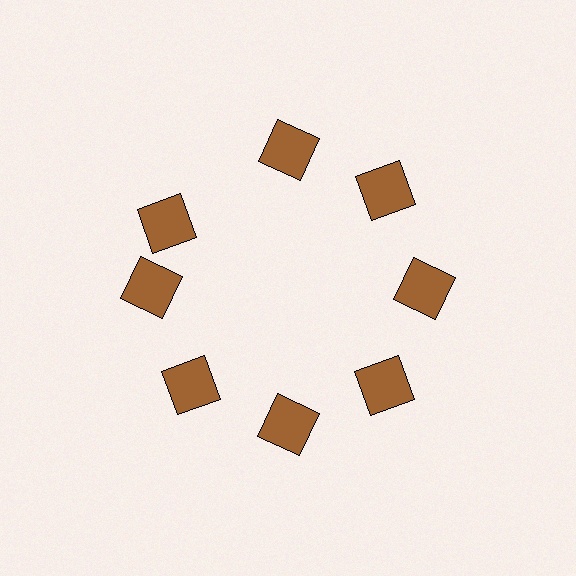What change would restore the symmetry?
The symmetry would be restored by rotating it back into even spacing with its neighbors so that all 8 squares sit at equal angles and equal distance from the center.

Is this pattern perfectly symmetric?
No. The 8 brown squares are arranged in a ring, but one element near the 10 o'clock position is rotated out of alignment along the ring, breaking the 8-fold rotational symmetry.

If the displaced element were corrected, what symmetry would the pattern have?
It would have 8-fold rotational symmetry — the pattern would map onto itself every 45 degrees.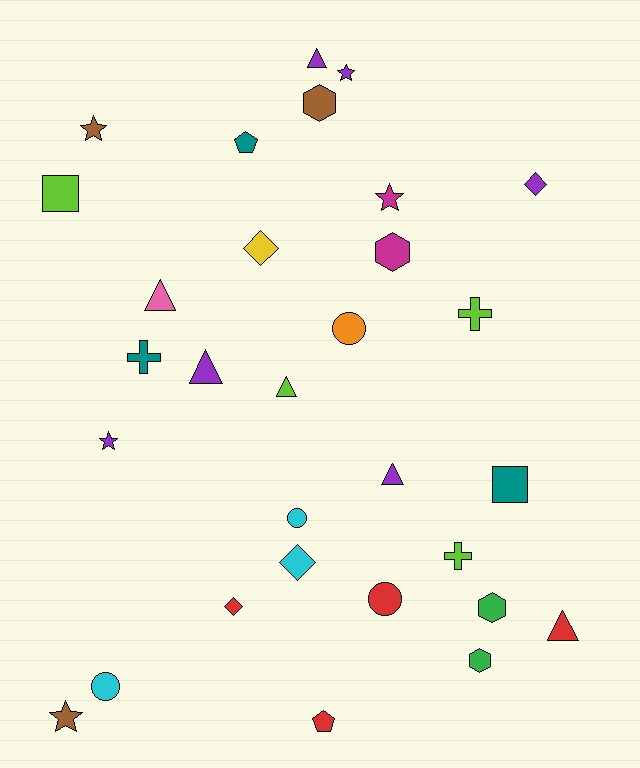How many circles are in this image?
There are 4 circles.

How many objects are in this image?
There are 30 objects.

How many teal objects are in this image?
There are 3 teal objects.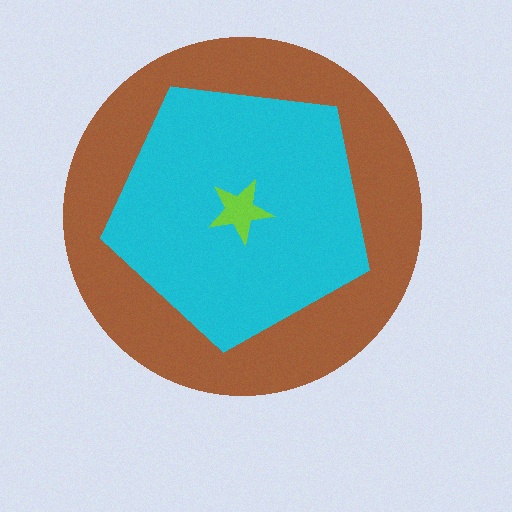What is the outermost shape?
The brown circle.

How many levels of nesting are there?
3.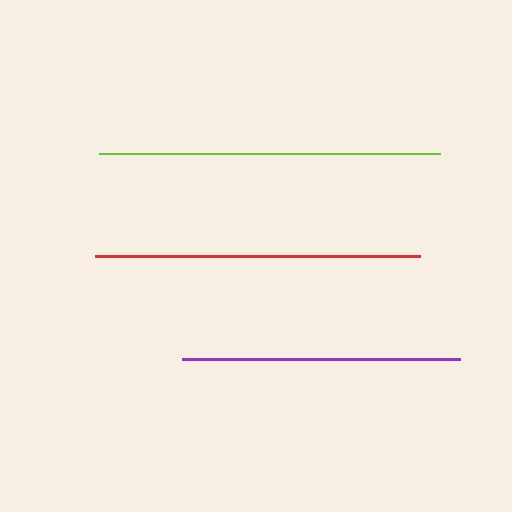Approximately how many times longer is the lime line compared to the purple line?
The lime line is approximately 1.2 times the length of the purple line.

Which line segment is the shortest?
The purple line is the shortest at approximately 279 pixels.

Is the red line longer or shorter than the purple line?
The red line is longer than the purple line.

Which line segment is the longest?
The lime line is the longest at approximately 341 pixels.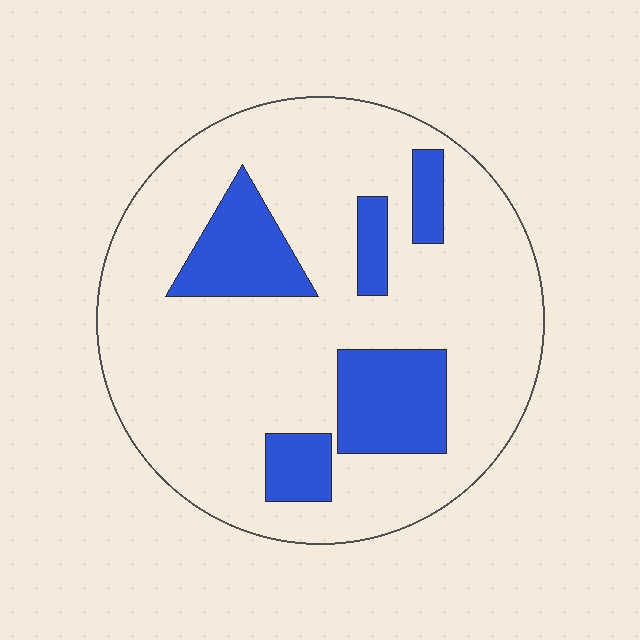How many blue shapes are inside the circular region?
5.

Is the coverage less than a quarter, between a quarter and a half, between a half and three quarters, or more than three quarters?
Less than a quarter.